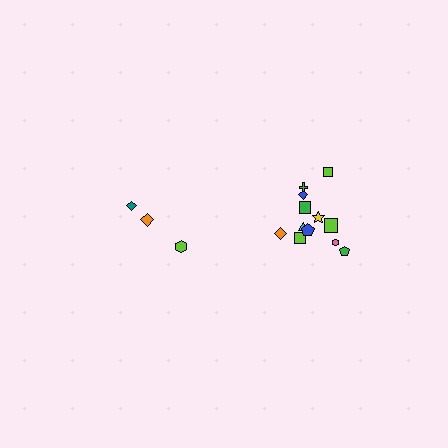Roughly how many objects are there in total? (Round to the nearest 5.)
Roughly 15 objects in total.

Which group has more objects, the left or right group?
The right group.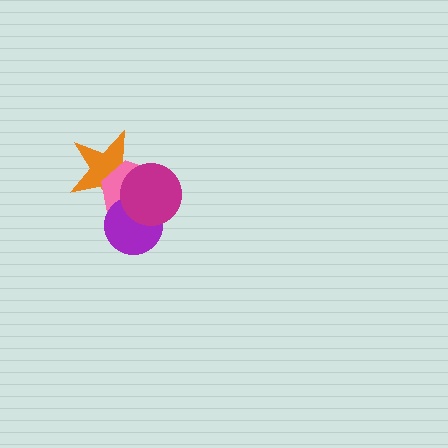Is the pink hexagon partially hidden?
Yes, it is partially covered by another shape.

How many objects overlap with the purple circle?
3 objects overlap with the purple circle.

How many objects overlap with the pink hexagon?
3 objects overlap with the pink hexagon.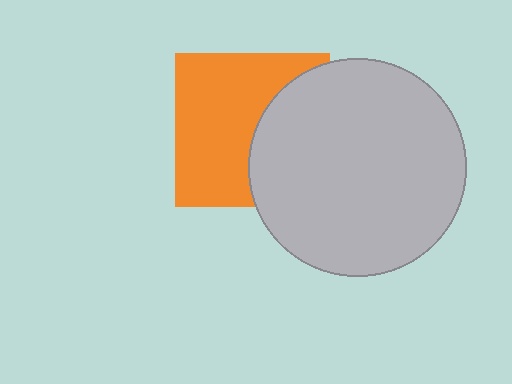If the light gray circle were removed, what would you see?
You would see the complete orange square.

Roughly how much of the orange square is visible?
About half of it is visible (roughly 60%).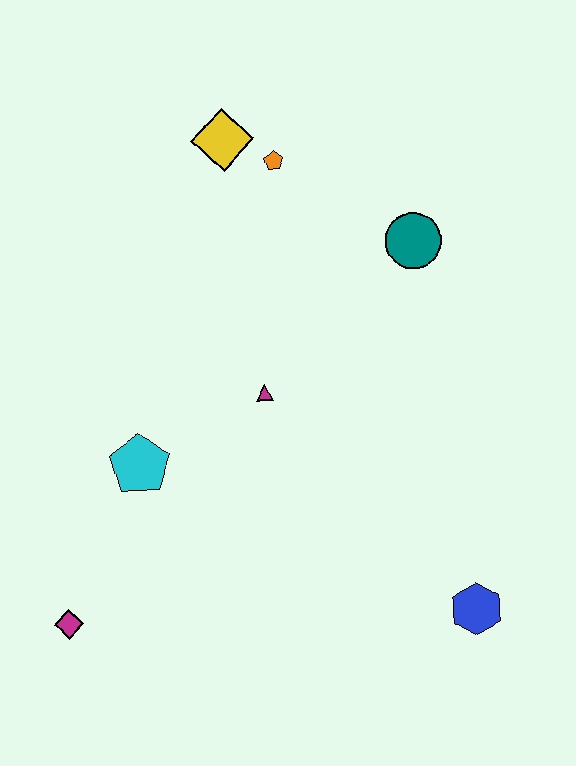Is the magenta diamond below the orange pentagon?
Yes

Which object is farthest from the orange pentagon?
The magenta diamond is farthest from the orange pentagon.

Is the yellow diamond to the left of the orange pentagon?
Yes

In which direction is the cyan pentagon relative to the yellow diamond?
The cyan pentagon is below the yellow diamond.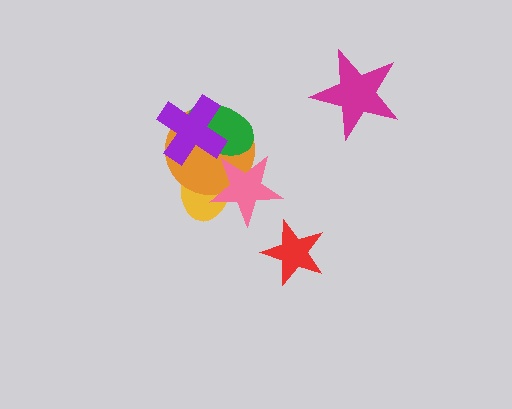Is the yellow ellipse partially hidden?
Yes, it is partially covered by another shape.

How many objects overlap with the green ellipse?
4 objects overlap with the green ellipse.